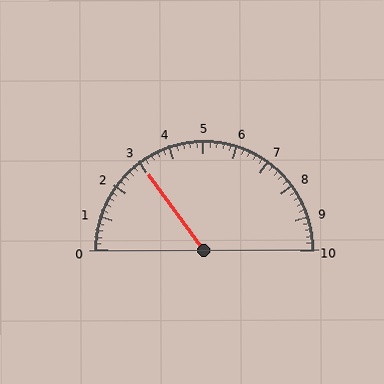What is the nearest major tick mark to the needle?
The nearest major tick mark is 3.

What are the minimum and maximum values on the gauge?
The gauge ranges from 0 to 10.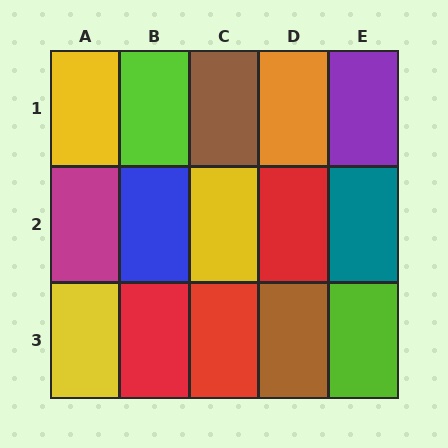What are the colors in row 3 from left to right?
Yellow, red, red, brown, lime.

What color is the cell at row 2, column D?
Red.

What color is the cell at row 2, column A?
Magenta.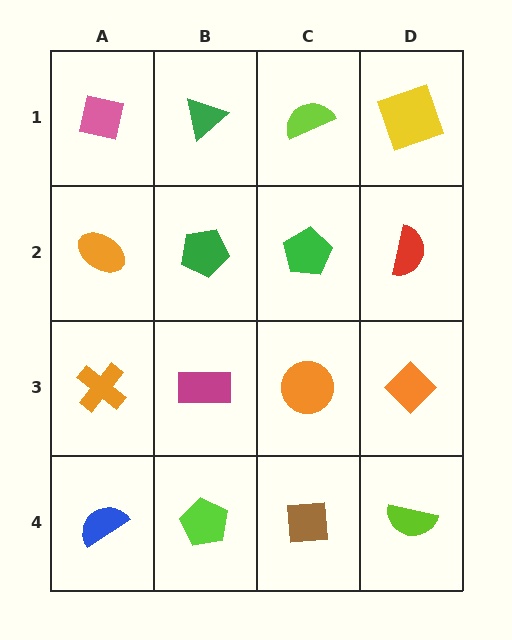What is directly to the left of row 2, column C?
A green pentagon.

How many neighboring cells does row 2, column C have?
4.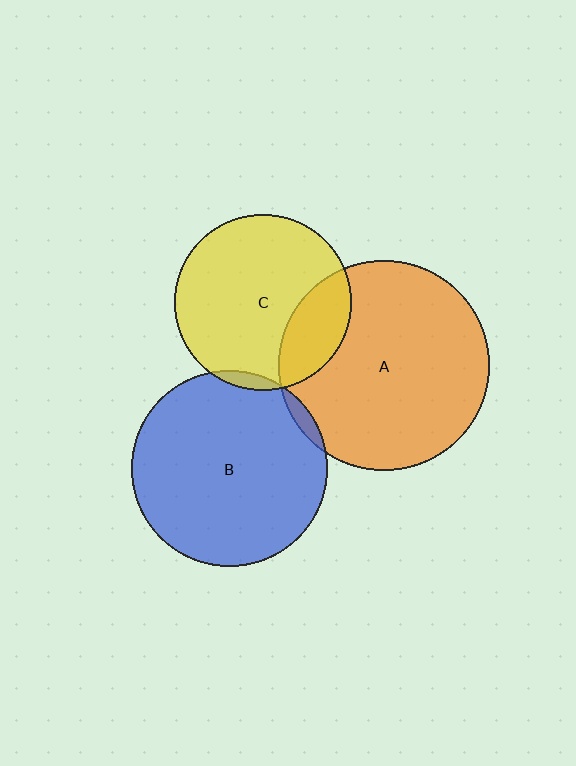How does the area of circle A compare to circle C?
Approximately 1.4 times.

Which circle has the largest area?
Circle A (orange).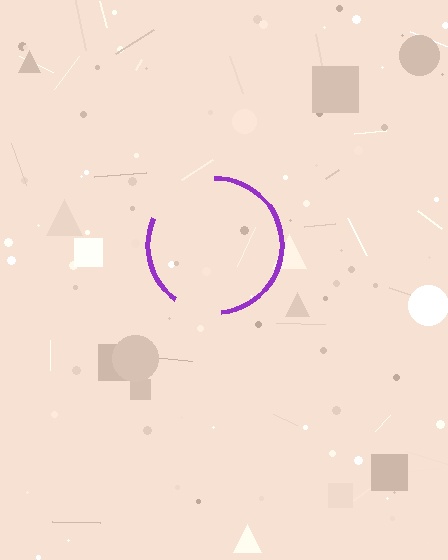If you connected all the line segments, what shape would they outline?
They would outline a circle.